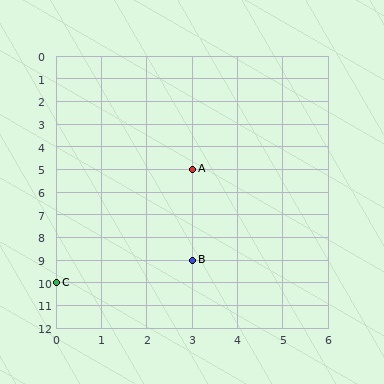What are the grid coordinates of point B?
Point B is at grid coordinates (3, 9).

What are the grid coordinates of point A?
Point A is at grid coordinates (3, 5).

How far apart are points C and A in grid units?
Points C and A are 3 columns and 5 rows apart (about 5.8 grid units diagonally).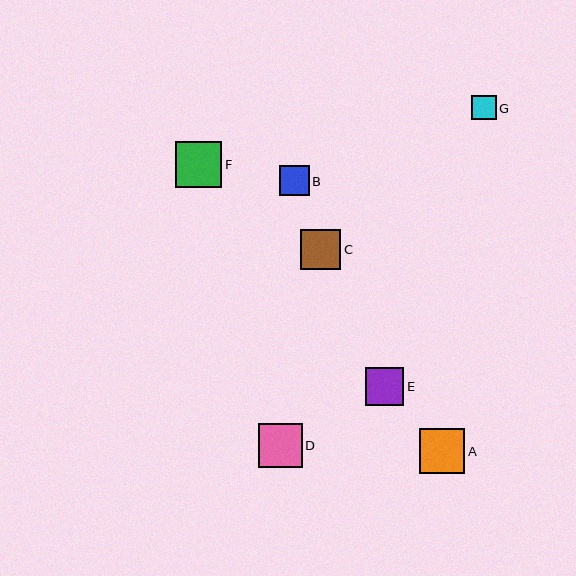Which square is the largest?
Square F is the largest with a size of approximately 46 pixels.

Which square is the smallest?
Square G is the smallest with a size of approximately 25 pixels.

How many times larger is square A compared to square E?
Square A is approximately 1.2 times the size of square E.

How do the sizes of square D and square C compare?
Square D and square C are approximately the same size.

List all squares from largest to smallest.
From largest to smallest: F, A, D, C, E, B, G.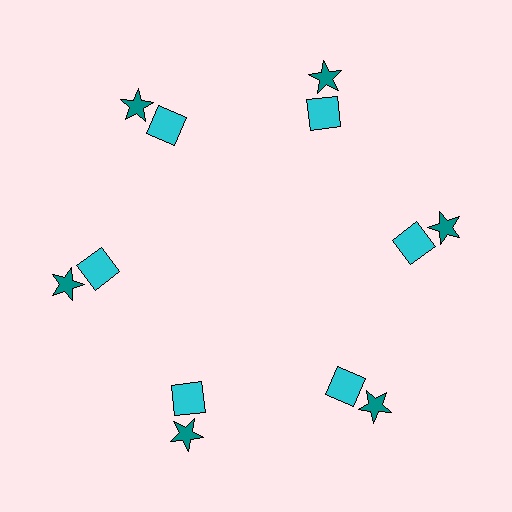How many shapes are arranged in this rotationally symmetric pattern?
There are 12 shapes, arranged in 6 groups of 2.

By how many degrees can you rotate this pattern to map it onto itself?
The pattern maps onto itself every 60 degrees of rotation.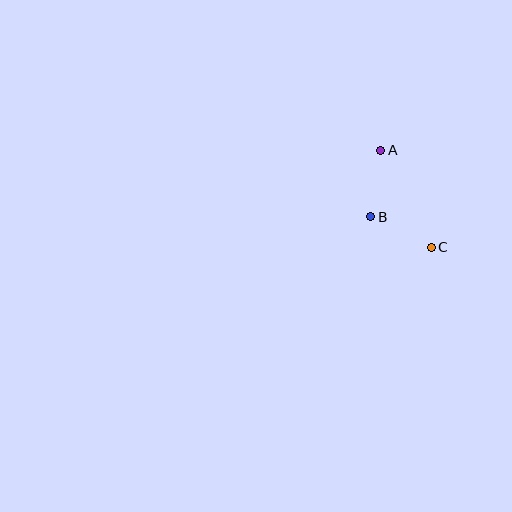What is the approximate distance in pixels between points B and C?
The distance between B and C is approximately 68 pixels.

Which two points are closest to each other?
Points A and B are closest to each other.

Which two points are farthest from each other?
Points A and C are farthest from each other.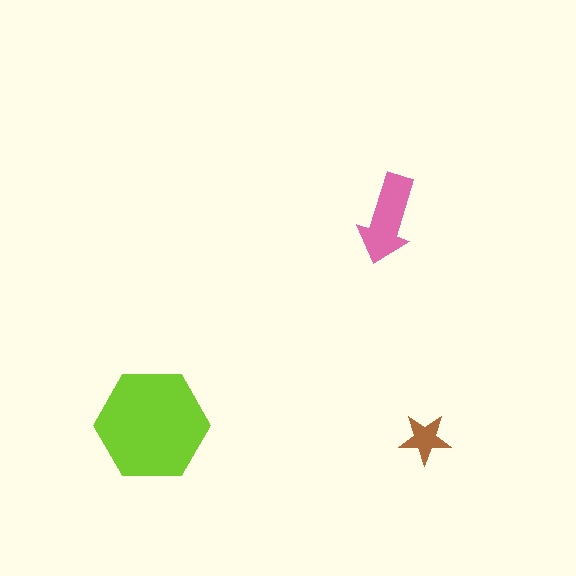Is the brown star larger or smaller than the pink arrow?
Smaller.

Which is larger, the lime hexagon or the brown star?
The lime hexagon.